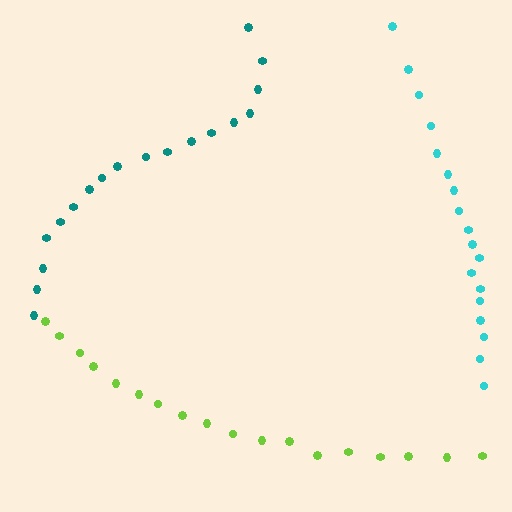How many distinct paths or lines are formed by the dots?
There are 3 distinct paths.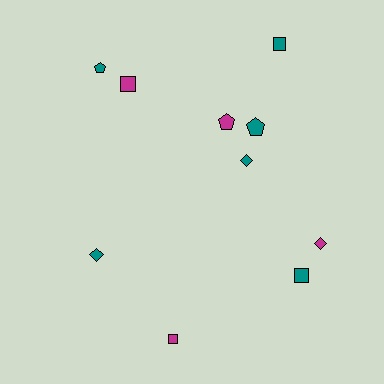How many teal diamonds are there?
There are 2 teal diamonds.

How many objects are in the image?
There are 10 objects.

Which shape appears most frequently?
Square, with 4 objects.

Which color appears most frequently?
Teal, with 6 objects.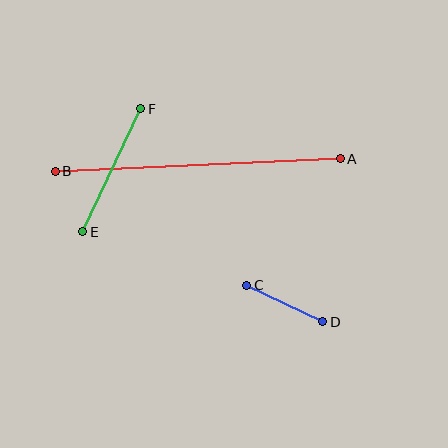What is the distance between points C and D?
The distance is approximately 84 pixels.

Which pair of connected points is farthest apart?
Points A and B are farthest apart.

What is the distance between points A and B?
The distance is approximately 285 pixels.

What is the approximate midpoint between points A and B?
The midpoint is at approximately (198, 165) pixels.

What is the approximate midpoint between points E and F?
The midpoint is at approximately (112, 170) pixels.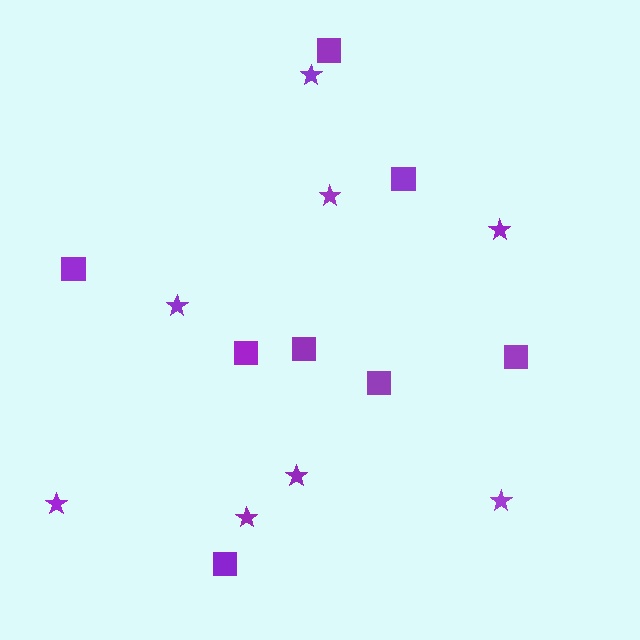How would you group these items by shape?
There are 2 groups: one group of stars (8) and one group of squares (8).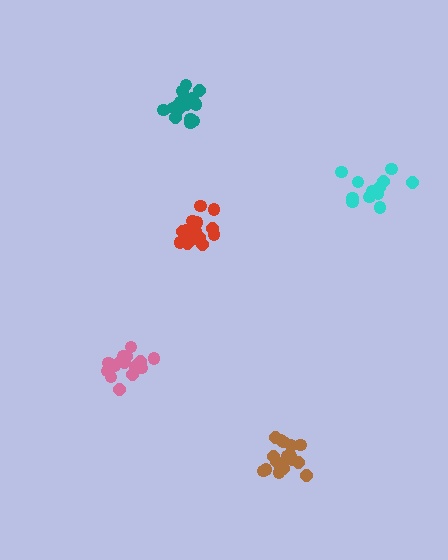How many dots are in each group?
Group 1: 17 dots, Group 2: 16 dots, Group 3: 12 dots, Group 4: 15 dots, Group 5: 17 dots (77 total).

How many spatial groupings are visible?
There are 5 spatial groupings.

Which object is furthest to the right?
The cyan cluster is rightmost.